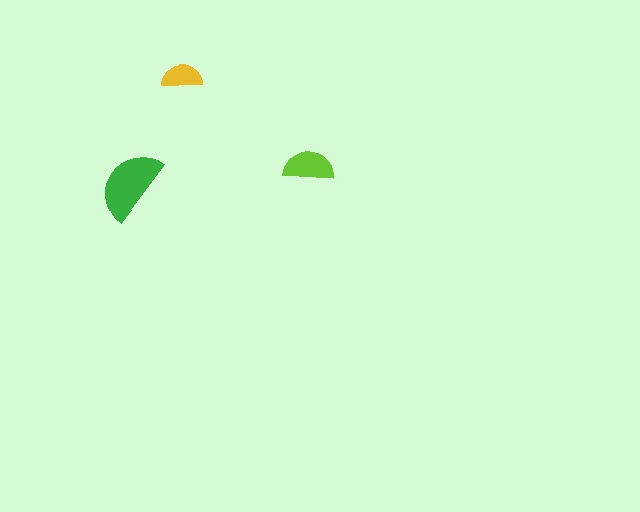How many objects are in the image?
There are 3 objects in the image.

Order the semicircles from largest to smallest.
the green one, the lime one, the yellow one.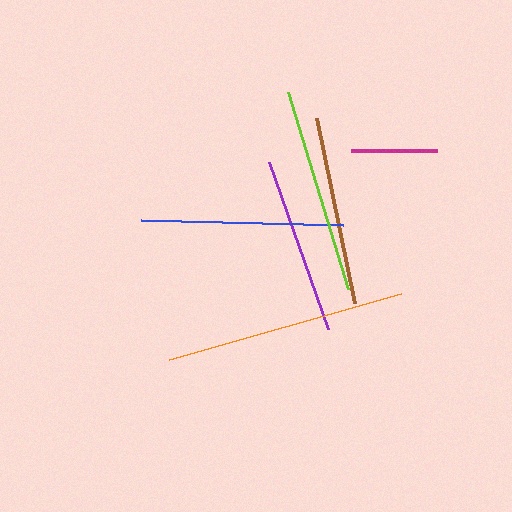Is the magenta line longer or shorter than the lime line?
The lime line is longer than the magenta line.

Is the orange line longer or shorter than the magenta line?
The orange line is longer than the magenta line.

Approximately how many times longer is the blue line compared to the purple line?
The blue line is approximately 1.1 times the length of the purple line.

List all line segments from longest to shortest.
From longest to shortest: orange, lime, blue, brown, purple, magenta.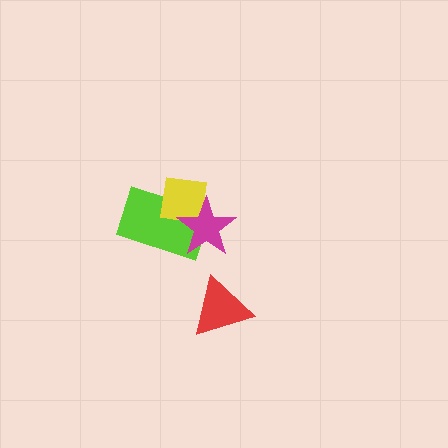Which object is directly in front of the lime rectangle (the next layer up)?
The yellow square is directly in front of the lime rectangle.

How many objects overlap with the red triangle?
0 objects overlap with the red triangle.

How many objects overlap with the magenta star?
2 objects overlap with the magenta star.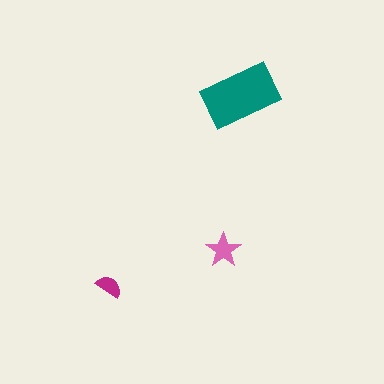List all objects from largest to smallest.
The teal rectangle, the pink star, the magenta semicircle.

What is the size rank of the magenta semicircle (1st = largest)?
3rd.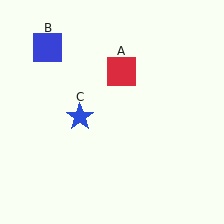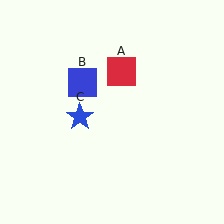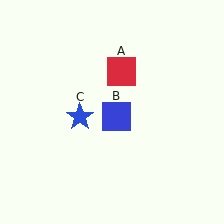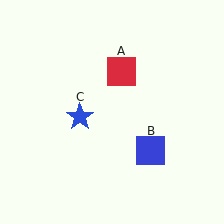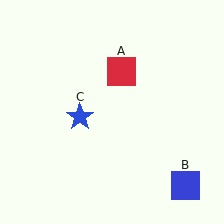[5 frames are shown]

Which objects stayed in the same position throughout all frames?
Red square (object A) and blue star (object C) remained stationary.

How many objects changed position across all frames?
1 object changed position: blue square (object B).